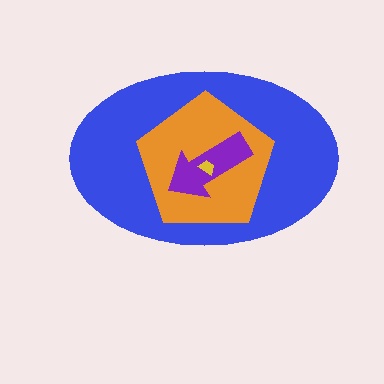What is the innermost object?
The yellow trapezoid.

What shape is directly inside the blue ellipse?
The orange pentagon.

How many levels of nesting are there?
4.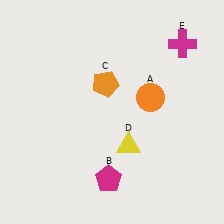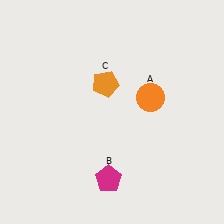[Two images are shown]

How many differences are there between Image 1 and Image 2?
There are 2 differences between the two images.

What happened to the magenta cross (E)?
The magenta cross (E) was removed in Image 2. It was in the top-right area of Image 1.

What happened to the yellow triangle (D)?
The yellow triangle (D) was removed in Image 2. It was in the bottom-right area of Image 1.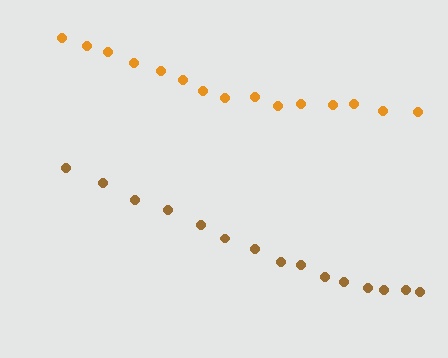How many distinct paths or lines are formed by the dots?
There are 2 distinct paths.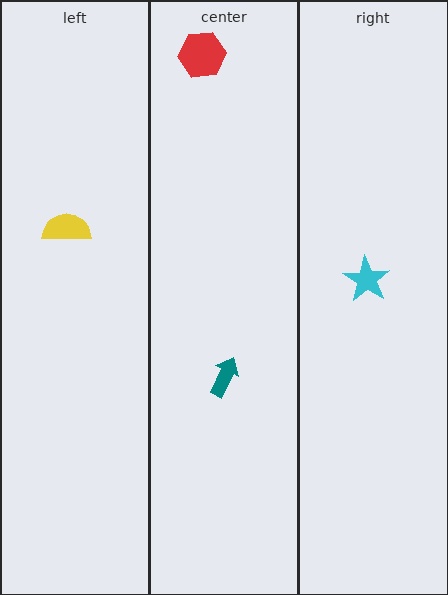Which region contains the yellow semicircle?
The left region.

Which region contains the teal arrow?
The center region.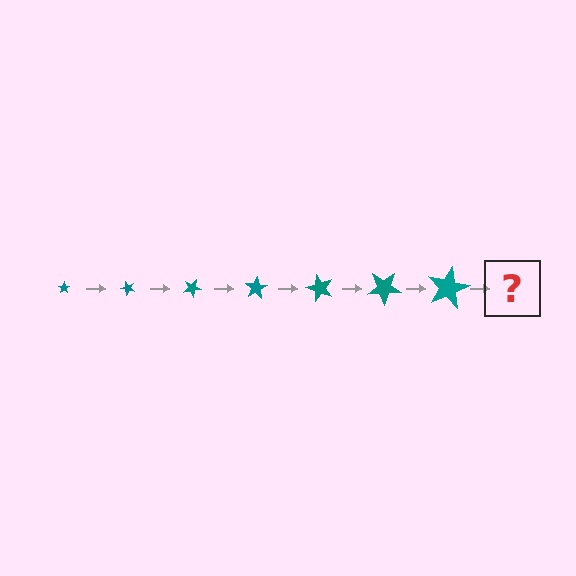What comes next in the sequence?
The next element should be a star, larger than the previous one and rotated 350 degrees from the start.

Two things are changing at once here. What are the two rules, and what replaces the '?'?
The two rules are that the star grows larger each step and it rotates 50 degrees each step. The '?' should be a star, larger than the previous one and rotated 350 degrees from the start.